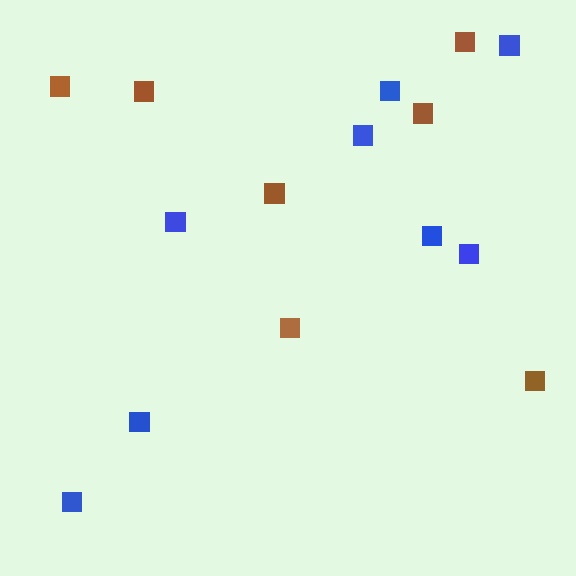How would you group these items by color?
There are 2 groups: one group of blue squares (8) and one group of brown squares (7).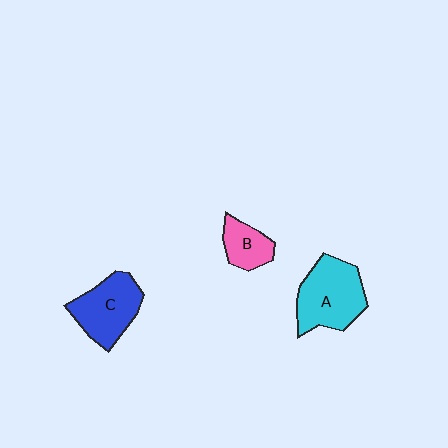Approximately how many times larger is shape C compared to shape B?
Approximately 1.8 times.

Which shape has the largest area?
Shape A (cyan).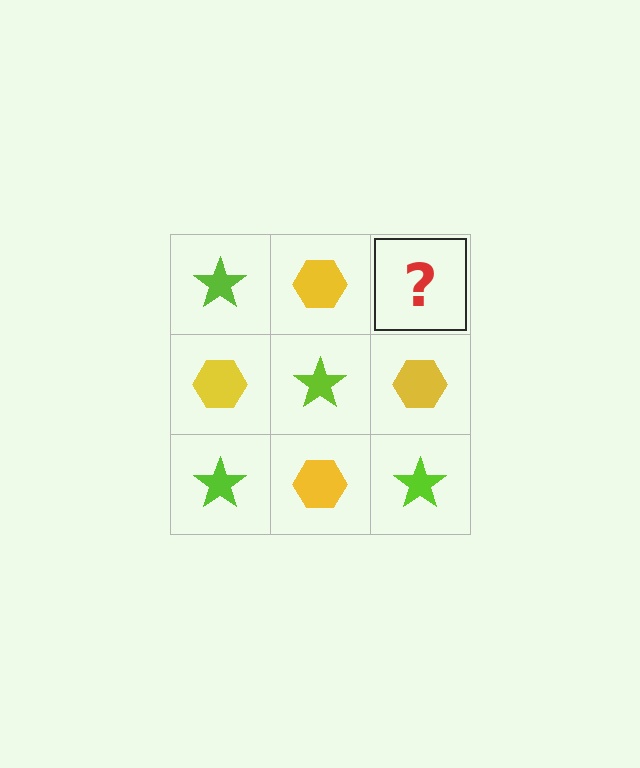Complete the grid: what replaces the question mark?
The question mark should be replaced with a lime star.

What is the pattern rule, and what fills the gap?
The rule is that it alternates lime star and yellow hexagon in a checkerboard pattern. The gap should be filled with a lime star.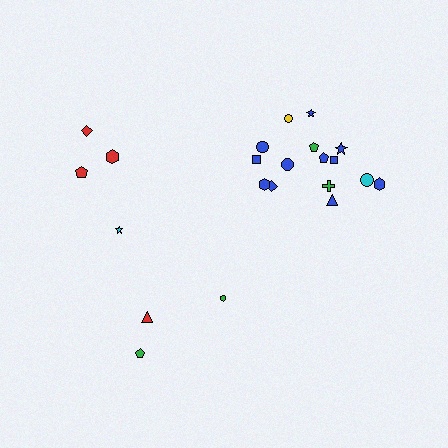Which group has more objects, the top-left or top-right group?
The top-right group.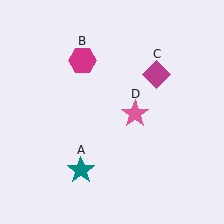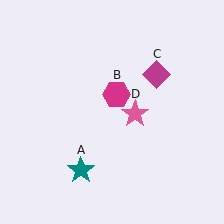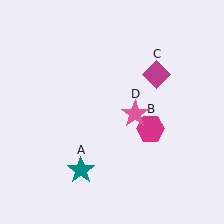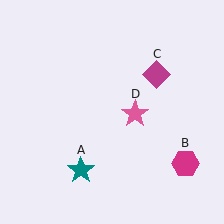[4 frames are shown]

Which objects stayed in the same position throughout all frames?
Teal star (object A) and magenta diamond (object C) and pink star (object D) remained stationary.